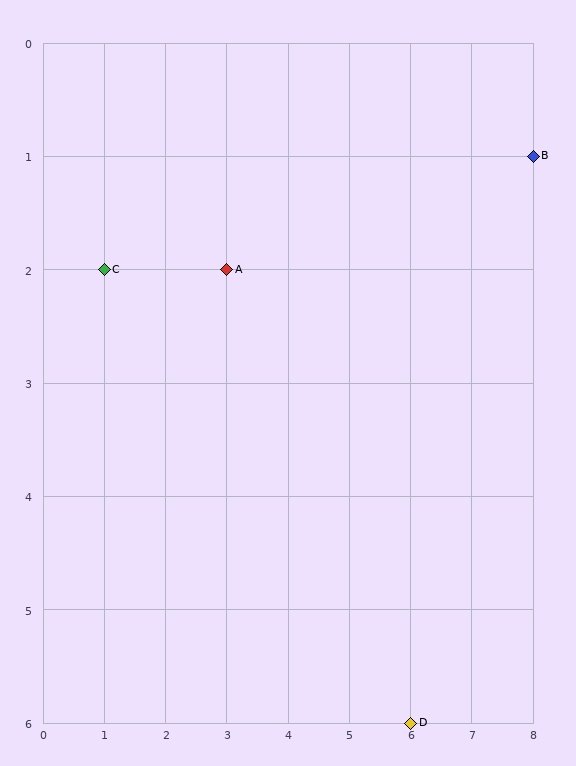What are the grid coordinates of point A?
Point A is at grid coordinates (3, 2).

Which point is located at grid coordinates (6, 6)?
Point D is at (6, 6).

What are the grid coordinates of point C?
Point C is at grid coordinates (1, 2).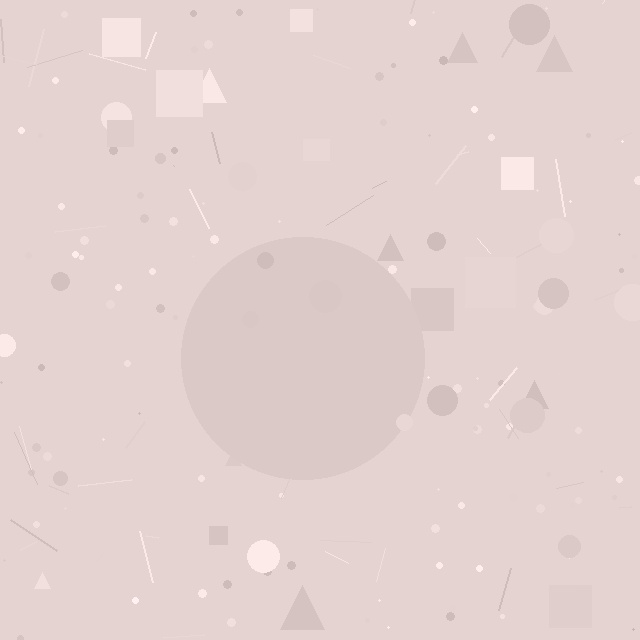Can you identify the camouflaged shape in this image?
The camouflaged shape is a circle.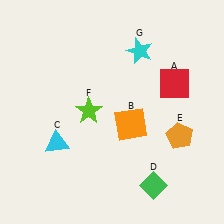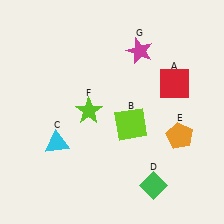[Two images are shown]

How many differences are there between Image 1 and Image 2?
There are 2 differences between the two images.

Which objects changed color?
B changed from orange to lime. G changed from cyan to magenta.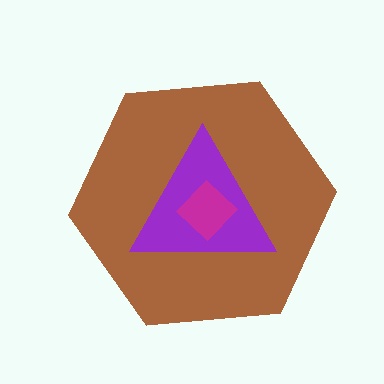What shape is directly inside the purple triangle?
The magenta diamond.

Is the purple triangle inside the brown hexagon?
Yes.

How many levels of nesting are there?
3.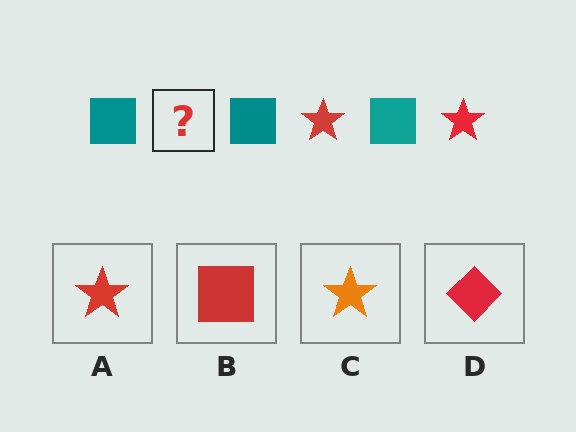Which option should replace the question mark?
Option A.